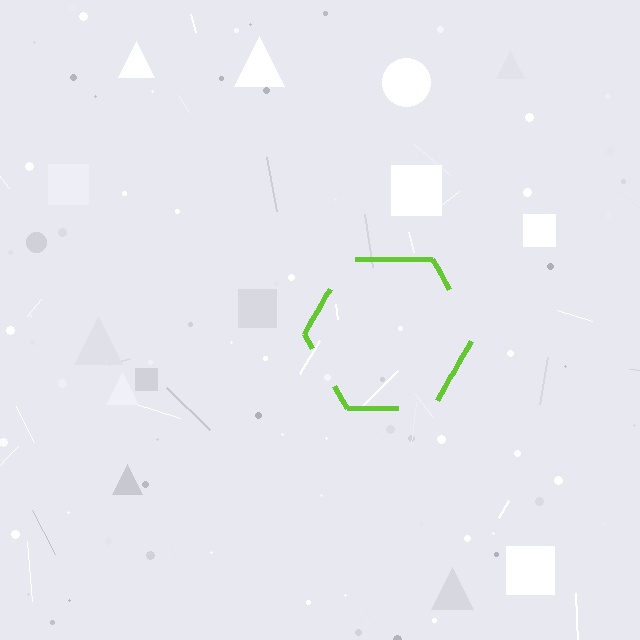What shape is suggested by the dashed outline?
The dashed outline suggests a hexagon.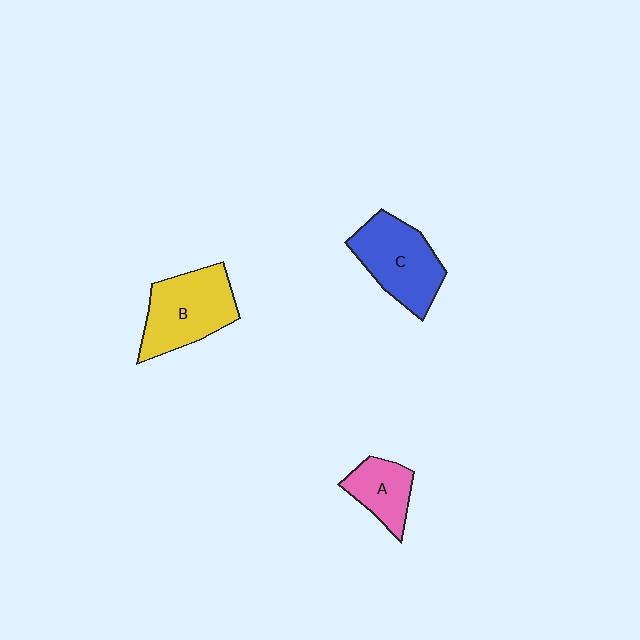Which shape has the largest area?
Shape B (yellow).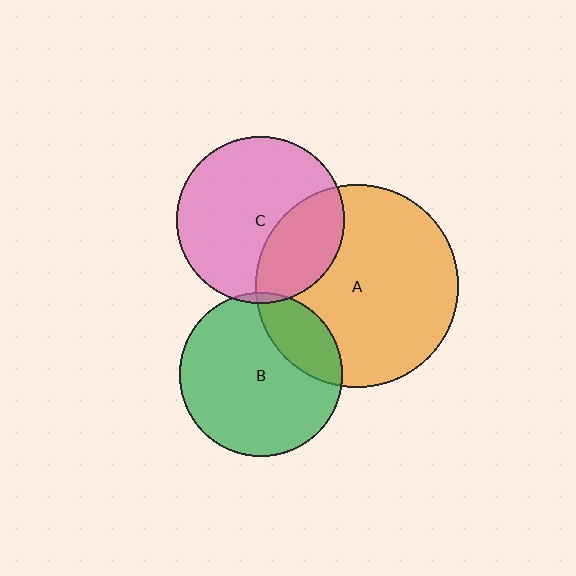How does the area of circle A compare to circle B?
Approximately 1.5 times.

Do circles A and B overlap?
Yes.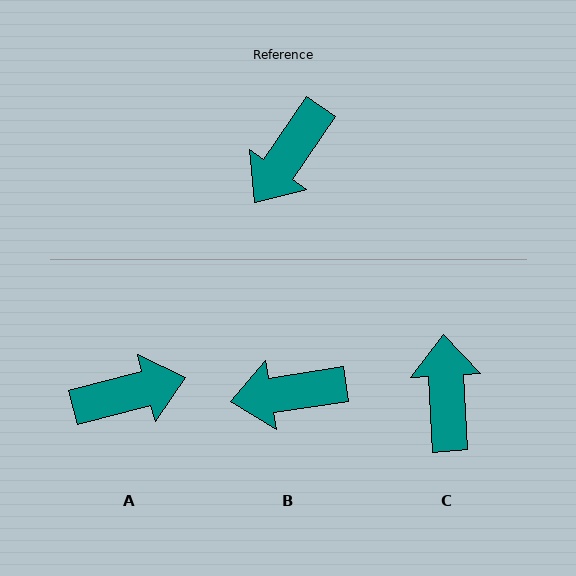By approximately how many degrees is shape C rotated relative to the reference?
Approximately 142 degrees clockwise.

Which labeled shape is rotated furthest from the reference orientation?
C, about 142 degrees away.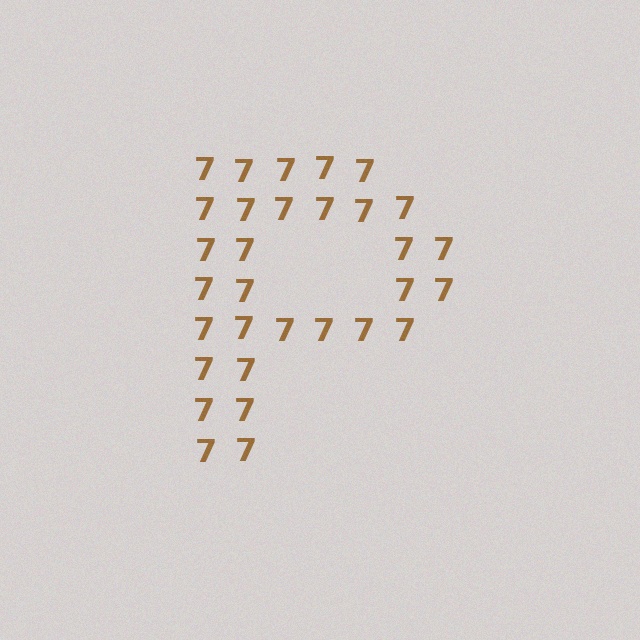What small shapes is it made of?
It is made of small digit 7's.